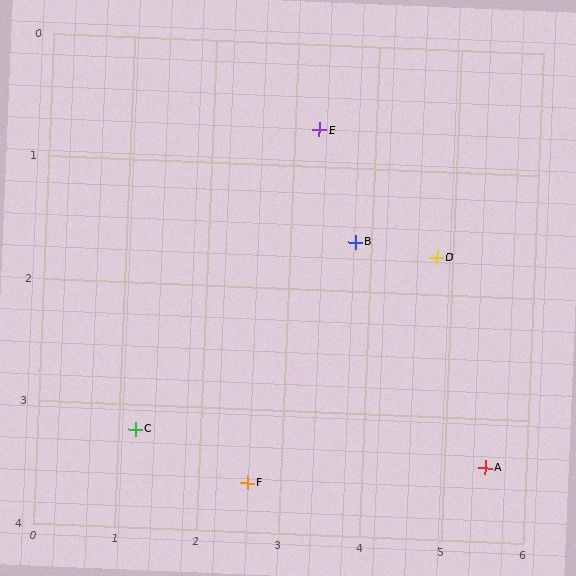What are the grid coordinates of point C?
Point C is at approximately (1.2, 3.2).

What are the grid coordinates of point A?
Point A is at approximately (5.5, 3.4).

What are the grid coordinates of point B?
Point B is at approximately (3.8, 1.6).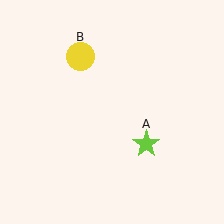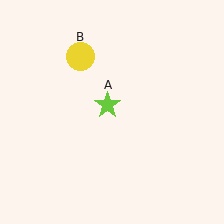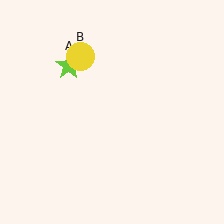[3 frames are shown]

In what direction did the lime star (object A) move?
The lime star (object A) moved up and to the left.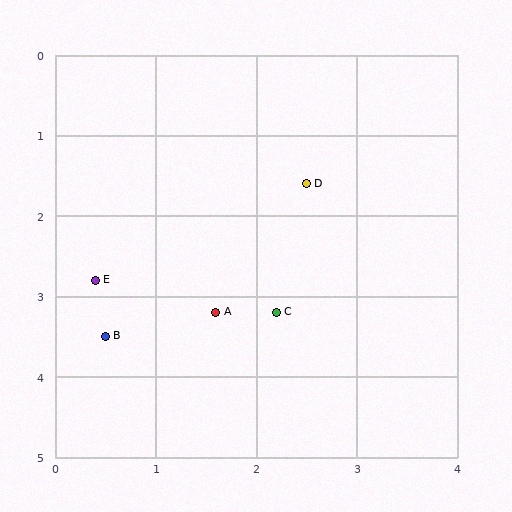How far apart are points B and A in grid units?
Points B and A are about 1.1 grid units apart.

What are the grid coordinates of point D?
Point D is at approximately (2.5, 1.6).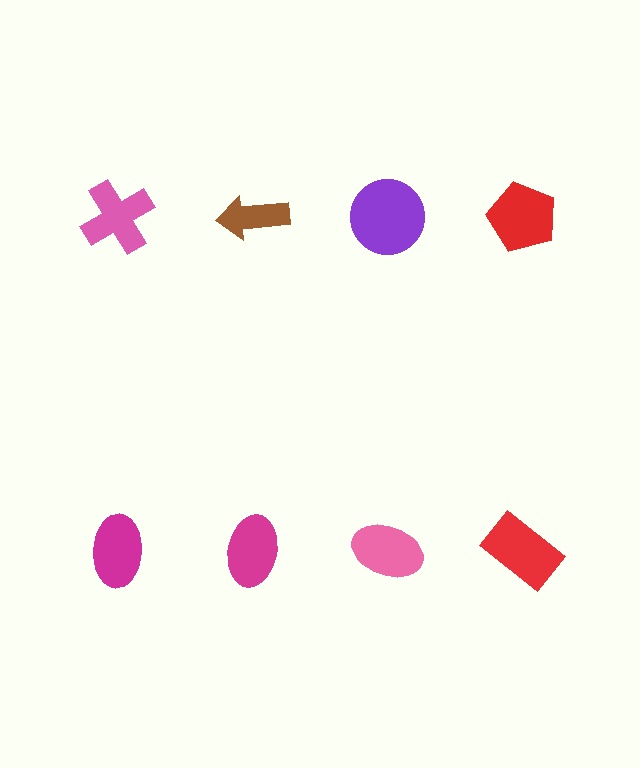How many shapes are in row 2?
4 shapes.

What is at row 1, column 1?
A pink cross.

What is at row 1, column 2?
A brown arrow.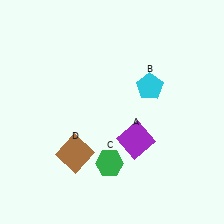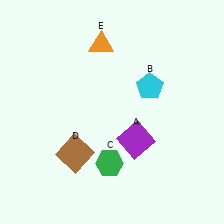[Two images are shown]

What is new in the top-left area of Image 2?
An orange triangle (E) was added in the top-left area of Image 2.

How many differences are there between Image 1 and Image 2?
There is 1 difference between the two images.